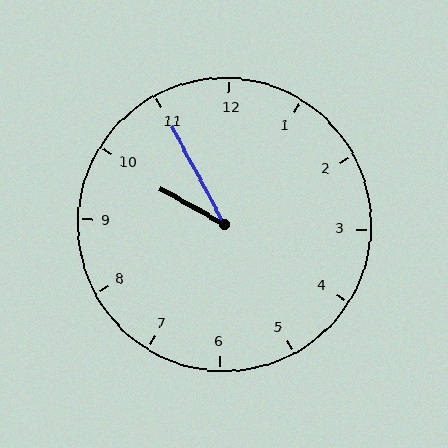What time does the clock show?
9:55.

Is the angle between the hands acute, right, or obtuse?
It is acute.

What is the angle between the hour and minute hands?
Approximately 32 degrees.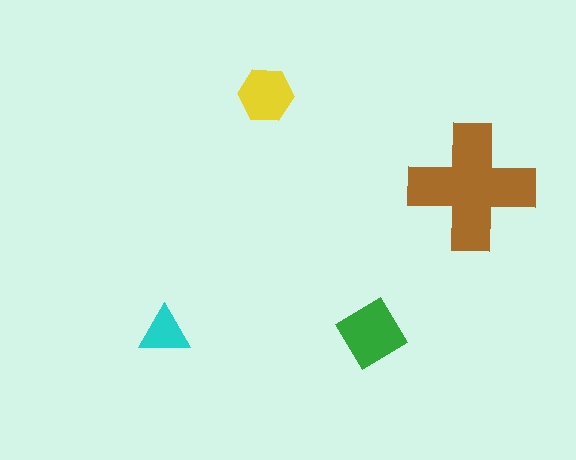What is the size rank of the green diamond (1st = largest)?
2nd.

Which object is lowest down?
The green diamond is bottommost.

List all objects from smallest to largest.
The cyan triangle, the yellow hexagon, the green diamond, the brown cross.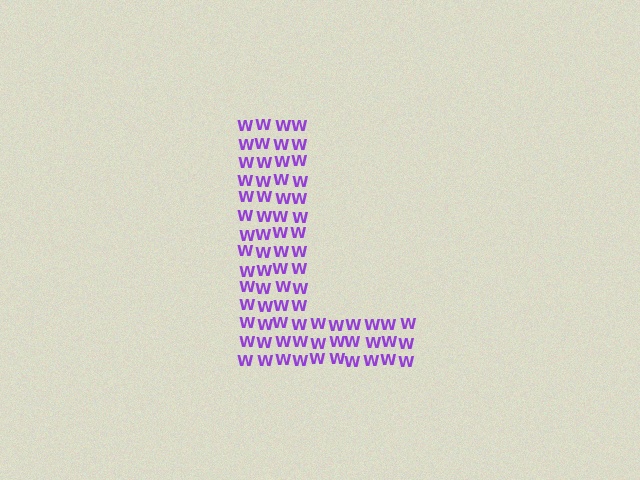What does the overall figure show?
The overall figure shows the letter L.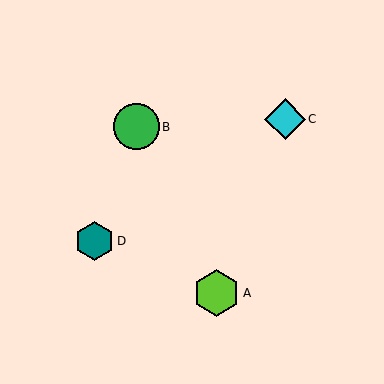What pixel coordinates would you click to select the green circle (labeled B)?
Click at (136, 127) to select the green circle B.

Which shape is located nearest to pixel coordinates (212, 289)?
The lime hexagon (labeled A) at (216, 293) is nearest to that location.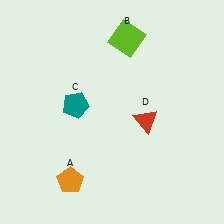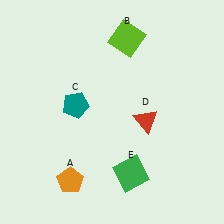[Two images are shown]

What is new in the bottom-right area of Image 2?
A green square (E) was added in the bottom-right area of Image 2.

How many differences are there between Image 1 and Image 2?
There is 1 difference between the two images.